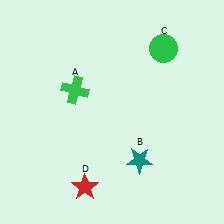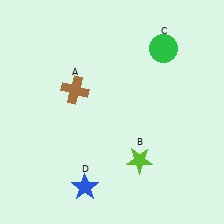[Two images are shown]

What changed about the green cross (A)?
In Image 1, A is green. In Image 2, it changed to brown.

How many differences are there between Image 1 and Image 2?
There are 3 differences between the two images.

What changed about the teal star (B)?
In Image 1, B is teal. In Image 2, it changed to lime.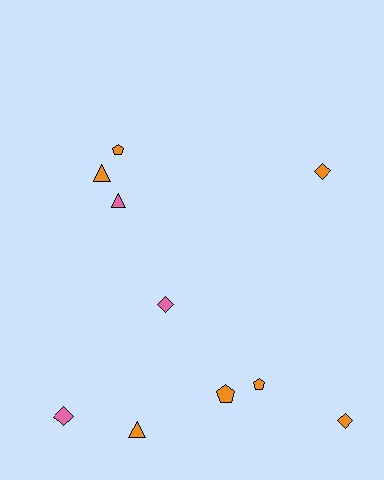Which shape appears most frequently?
Diamond, with 4 objects.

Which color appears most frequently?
Orange, with 7 objects.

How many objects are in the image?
There are 10 objects.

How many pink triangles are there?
There is 1 pink triangle.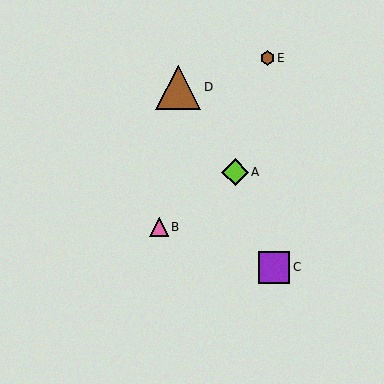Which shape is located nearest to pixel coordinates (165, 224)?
The pink triangle (labeled B) at (159, 227) is nearest to that location.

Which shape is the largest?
The brown triangle (labeled D) is the largest.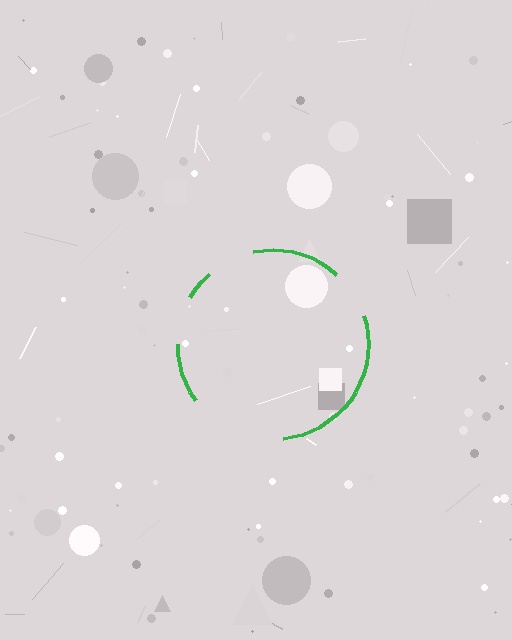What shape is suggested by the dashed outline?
The dashed outline suggests a circle.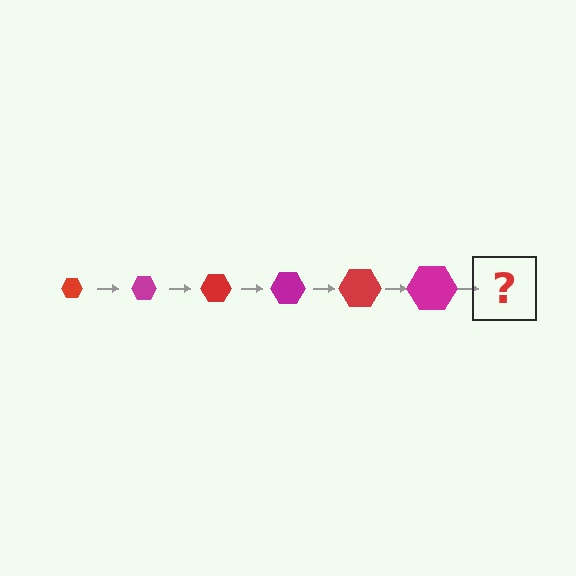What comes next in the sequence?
The next element should be a red hexagon, larger than the previous one.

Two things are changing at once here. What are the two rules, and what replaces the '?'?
The two rules are that the hexagon grows larger each step and the color cycles through red and magenta. The '?' should be a red hexagon, larger than the previous one.